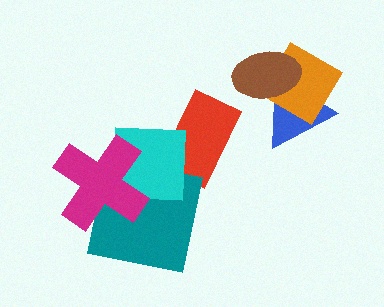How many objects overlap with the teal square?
2 objects overlap with the teal square.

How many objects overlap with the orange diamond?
2 objects overlap with the orange diamond.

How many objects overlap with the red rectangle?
1 object overlaps with the red rectangle.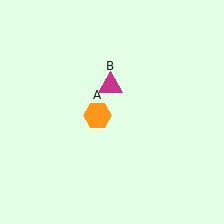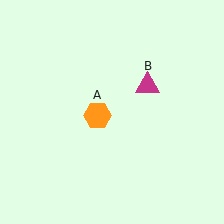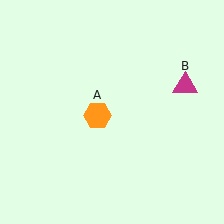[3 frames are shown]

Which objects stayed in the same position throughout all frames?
Orange hexagon (object A) remained stationary.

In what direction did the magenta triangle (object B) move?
The magenta triangle (object B) moved right.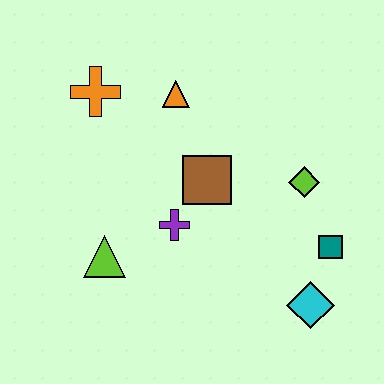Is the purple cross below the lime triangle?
No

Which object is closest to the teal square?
The cyan diamond is closest to the teal square.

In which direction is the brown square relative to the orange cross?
The brown square is to the right of the orange cross.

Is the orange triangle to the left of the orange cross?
No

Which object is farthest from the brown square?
The cyan diamond is farthest from the brown square.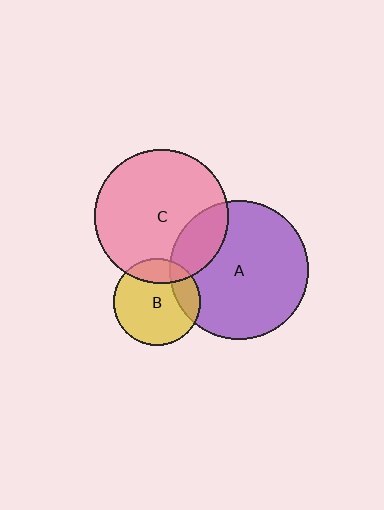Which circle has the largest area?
Circle A (purple).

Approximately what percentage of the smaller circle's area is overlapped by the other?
Approximately 20%.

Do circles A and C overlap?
Yes.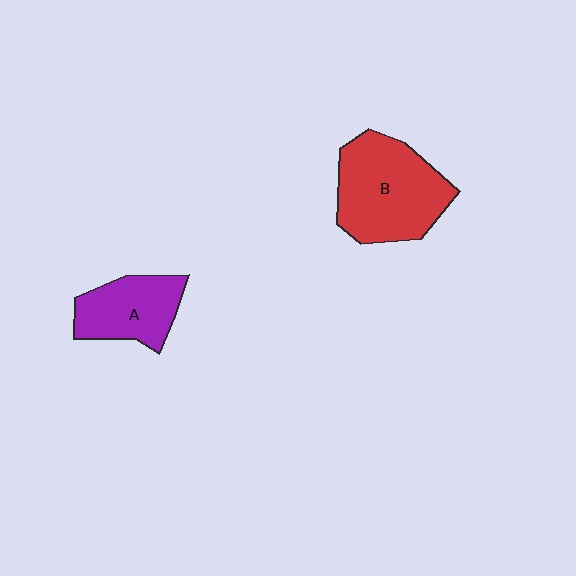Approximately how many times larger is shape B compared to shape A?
Approximately 1.6 times.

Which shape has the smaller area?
Shape A (purple).